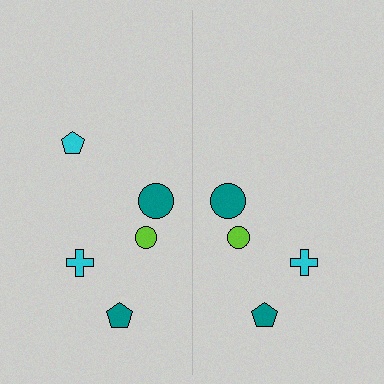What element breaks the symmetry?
A cyan pentagon is missing from the right side.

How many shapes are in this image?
There are 9 shapes in this image.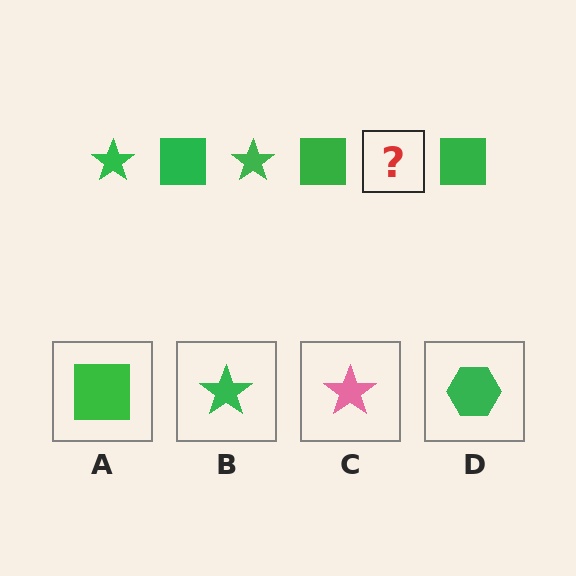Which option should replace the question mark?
Option B.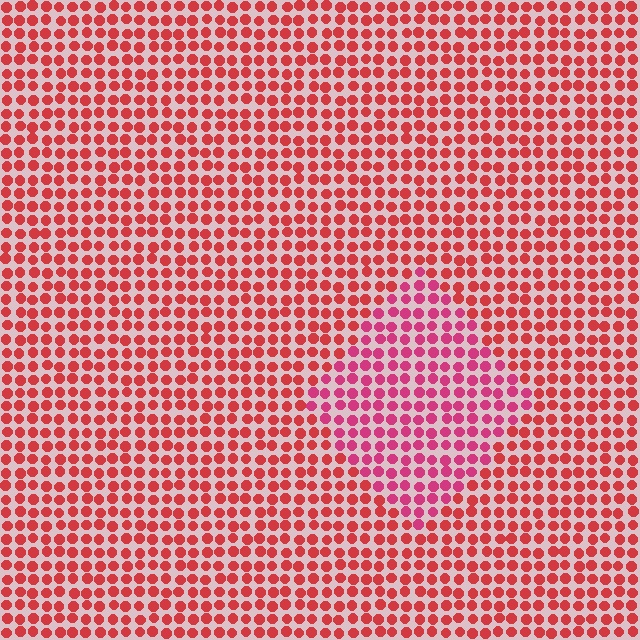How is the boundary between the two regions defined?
The boundary is defined purely by a slight shift in hue (about 26 degrees). Spacing, size, and orientation are identical on both sides.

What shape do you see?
I see a diamond.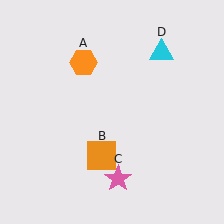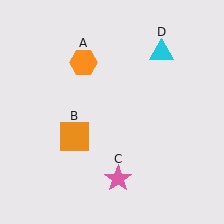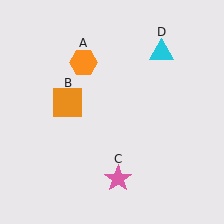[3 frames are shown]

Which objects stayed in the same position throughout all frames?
Orange hexagon (object A) and pink star (object C) and cyan triangle (object D) remained stationary.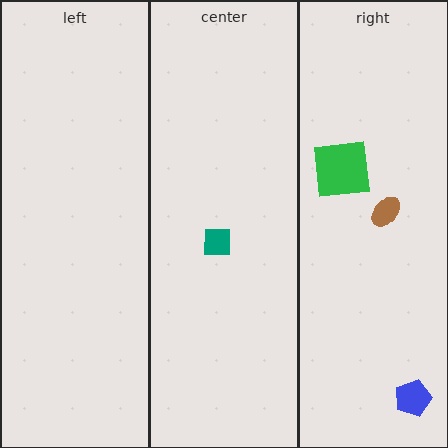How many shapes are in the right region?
3.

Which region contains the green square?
The right region.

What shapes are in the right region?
The green square, the brown ellipse, the blue pentagon.